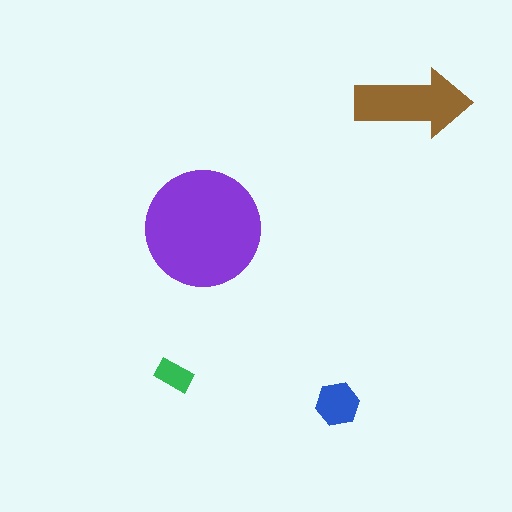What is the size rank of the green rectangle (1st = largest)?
4th.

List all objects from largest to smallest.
The purple circle, the brown arrow, the blue hexagon, the green rectangle.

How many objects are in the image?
There are 4 objects in the image.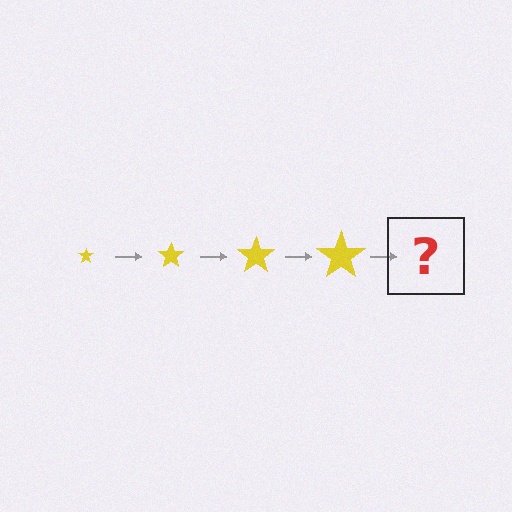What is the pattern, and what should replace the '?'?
The pattern is that the star gets progressively larger each step. The '?' should be a yellow star, larger than the previous one.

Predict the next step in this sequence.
The next step is a yellow star, larger than the previous one.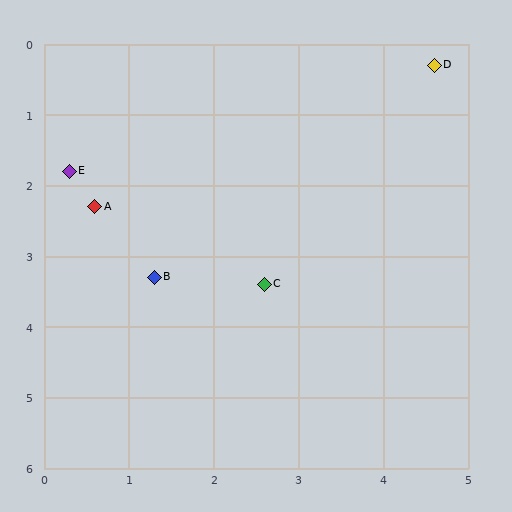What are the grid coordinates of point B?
Point B is at approximately (1.3, 3.3).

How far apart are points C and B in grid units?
Points C and B are about 1.3 grid units apart.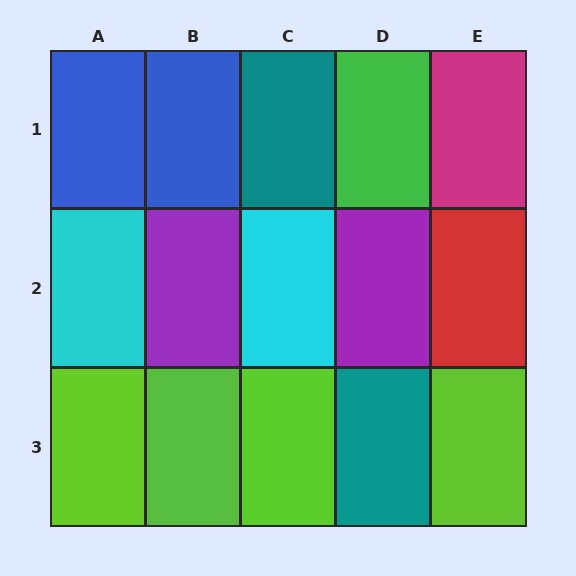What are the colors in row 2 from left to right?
Cyan, purple, cyan, purple, red.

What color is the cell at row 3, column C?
Lime.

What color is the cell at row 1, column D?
Green.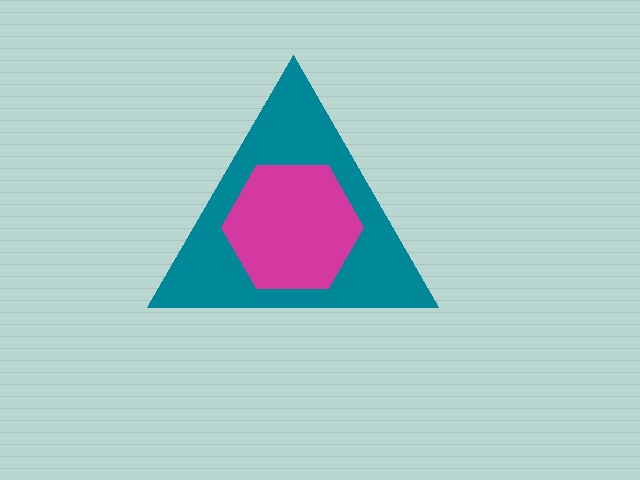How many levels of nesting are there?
2.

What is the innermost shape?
The magenta hexagon.